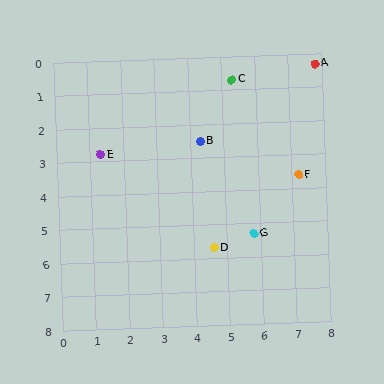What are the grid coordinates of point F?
Point F is at approximately (7.2, 3.6).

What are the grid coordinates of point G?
Point G is at approximately (5.8, 5.3).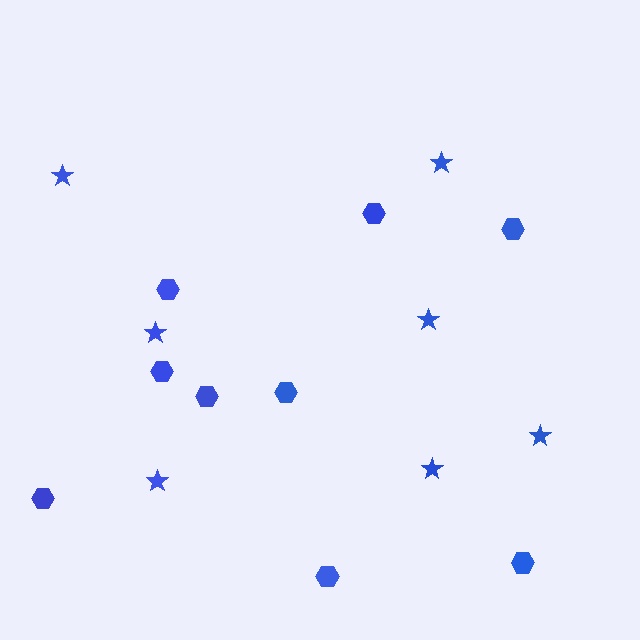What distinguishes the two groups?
There are 2 groups: one group of stars (7) and one group of hexagons (9).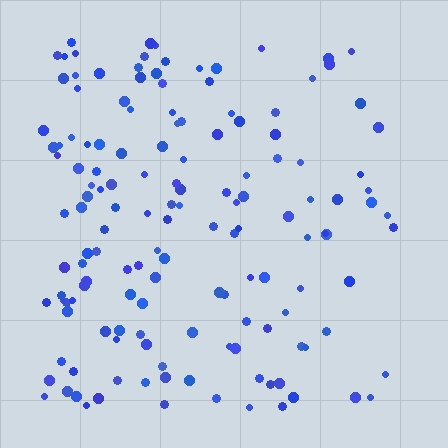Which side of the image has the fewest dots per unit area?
The right.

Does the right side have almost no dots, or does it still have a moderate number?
Still a moderate number, just noticeably fewer than the left.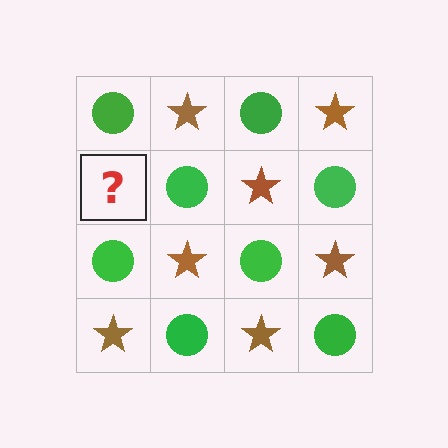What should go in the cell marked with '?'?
The missing cell should contain a brown star.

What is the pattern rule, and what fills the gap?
The rule is that it alternates green circle and brown star in a checkerboard pattern. The gap should be filled with a brown star.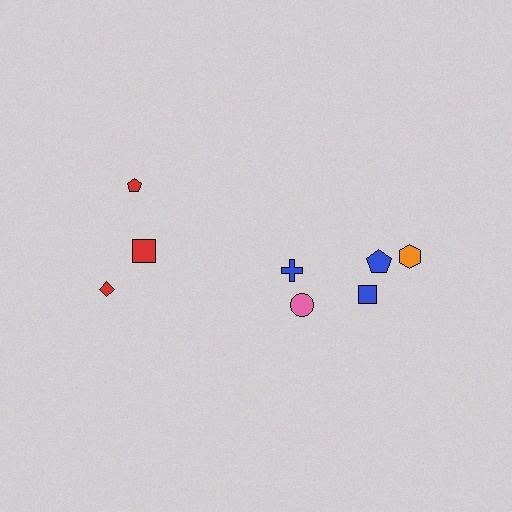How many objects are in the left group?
There are 3 objects.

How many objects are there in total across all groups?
There are 8 objects.